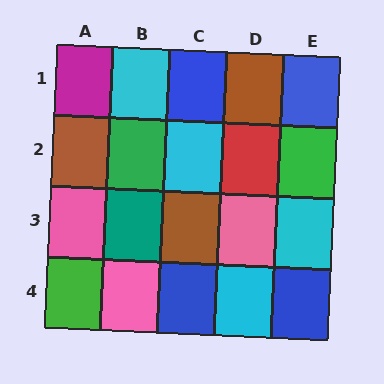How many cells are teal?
1 cell is teal.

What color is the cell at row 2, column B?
Green.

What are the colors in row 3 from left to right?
Pink, teal, brown, pink, cyan.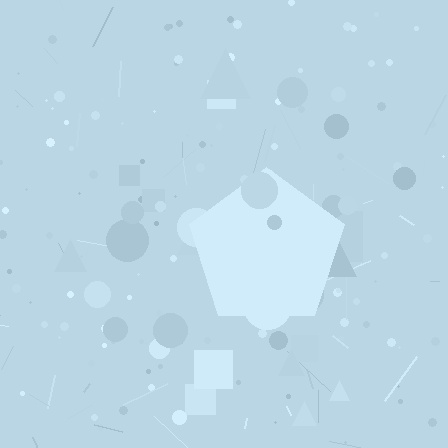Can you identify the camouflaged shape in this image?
The camouflaged shape is a pentagon.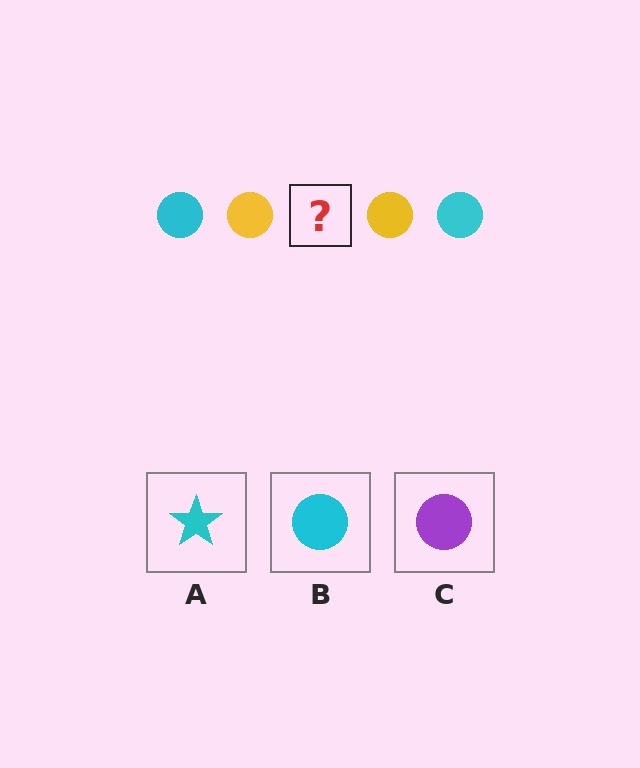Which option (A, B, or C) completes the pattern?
B.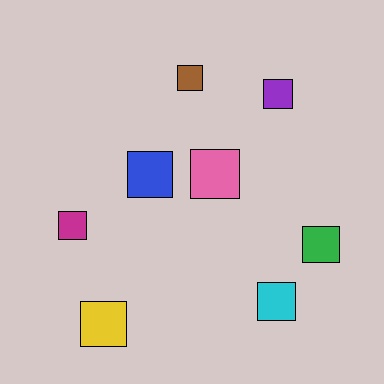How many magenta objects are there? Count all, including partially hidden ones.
There is 1 magenta object.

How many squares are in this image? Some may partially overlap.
There are 8 squares.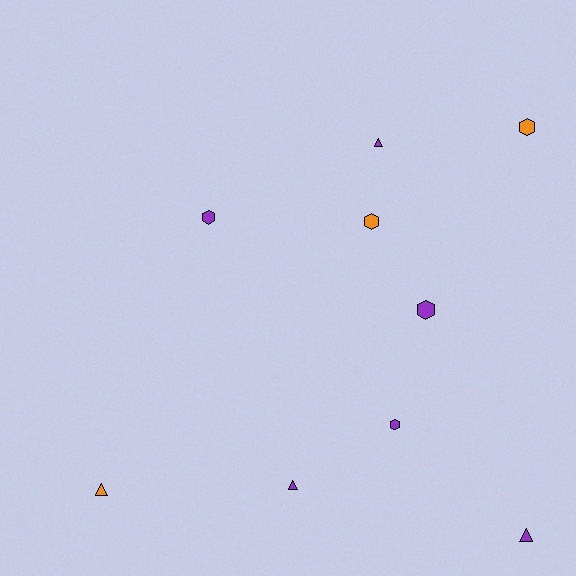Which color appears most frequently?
Purple, with 6 objects.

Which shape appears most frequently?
Hexagon, with 5 objects.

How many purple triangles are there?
There are 3 purple triangles.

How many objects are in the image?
There are 9 objects.